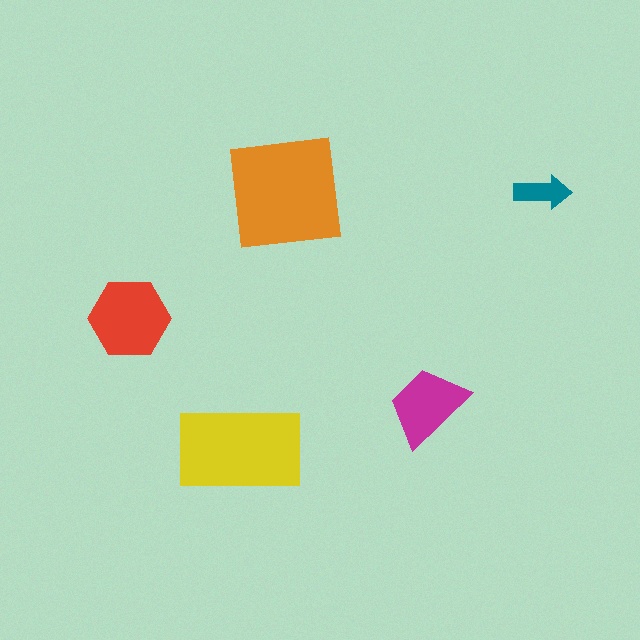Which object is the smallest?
The teal arrow.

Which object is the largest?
The orange square.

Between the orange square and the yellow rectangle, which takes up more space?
The orange square.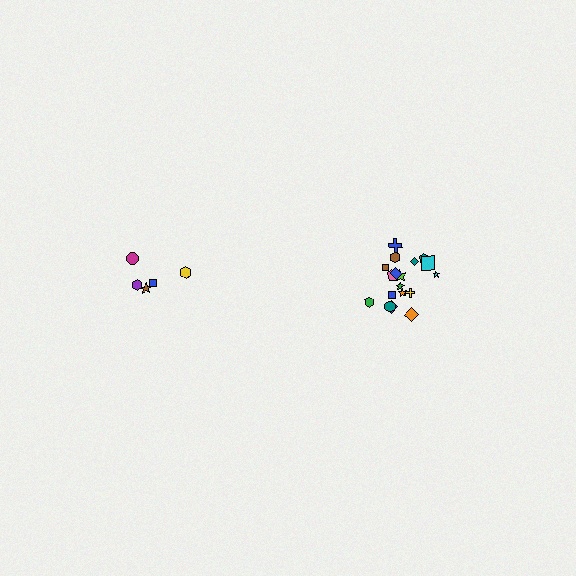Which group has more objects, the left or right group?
The right group.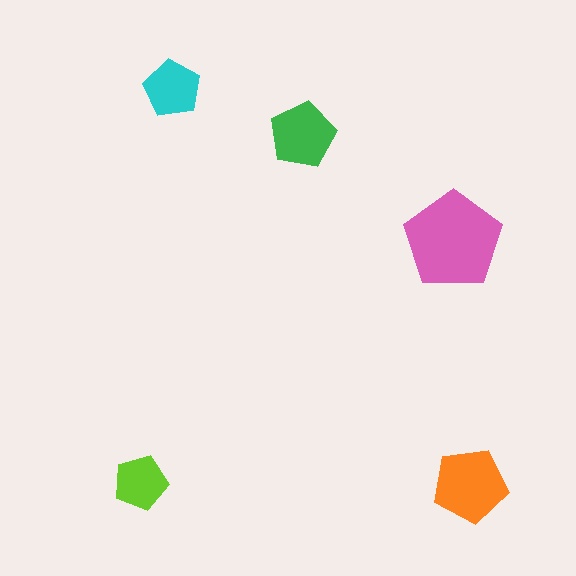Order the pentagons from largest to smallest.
the pink one, the orange one, the green one, the cyan one, the lime one.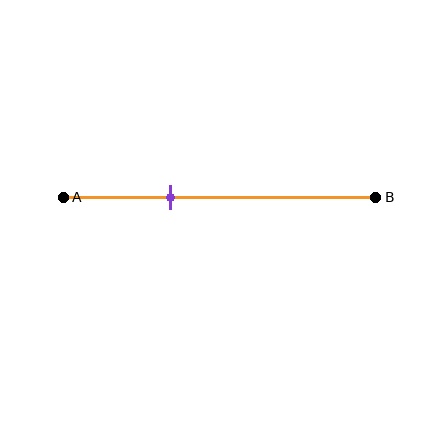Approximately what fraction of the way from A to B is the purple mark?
The purple mark is approximately 35% of the way from A to B.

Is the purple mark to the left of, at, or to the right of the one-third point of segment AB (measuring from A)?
The purple mark is approximately at the one-third point of segment AB.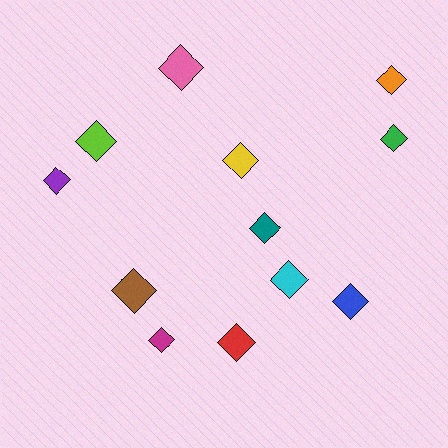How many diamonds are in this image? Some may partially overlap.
There are 12 diamonds.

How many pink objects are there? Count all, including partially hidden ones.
There is 1 pink object.